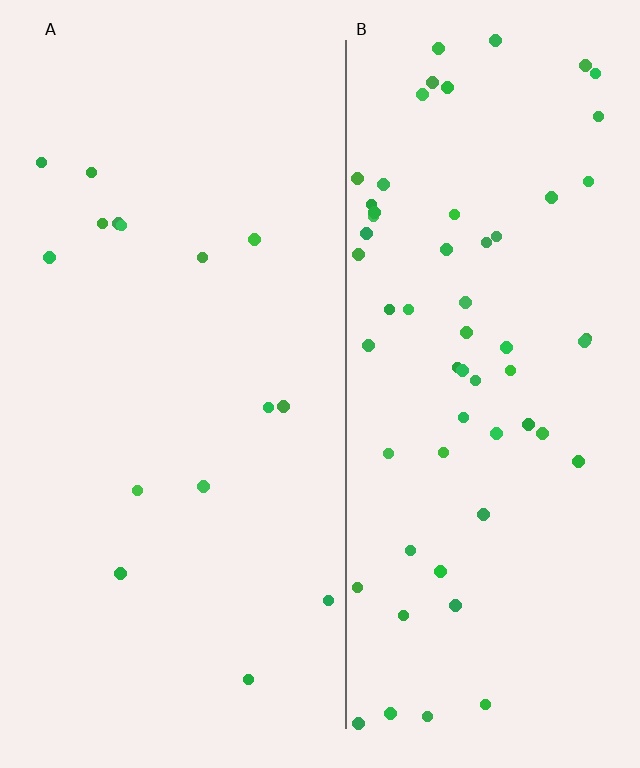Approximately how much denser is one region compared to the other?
Approximately 4.0× — region B over region A.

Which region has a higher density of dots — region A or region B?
B (the right).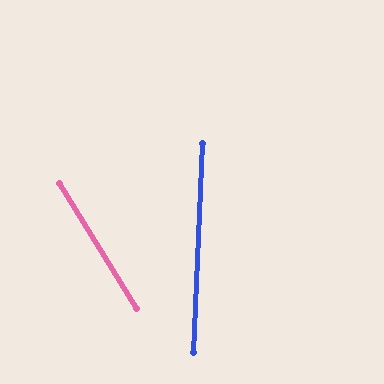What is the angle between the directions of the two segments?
Approximately 34 degrees.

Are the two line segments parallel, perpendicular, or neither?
Neither parallel nor perpendicular — they differ by about 34°.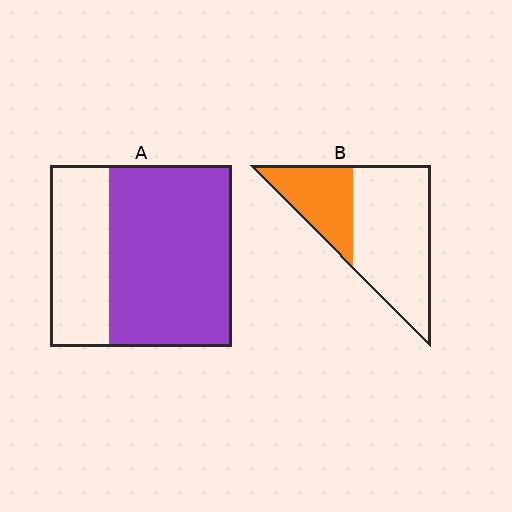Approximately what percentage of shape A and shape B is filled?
A is approximately 70% and B is approximately 30%.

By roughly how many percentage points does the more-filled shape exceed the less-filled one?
By roughly 35 percentage points (A over B).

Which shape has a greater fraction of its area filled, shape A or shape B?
Shape A.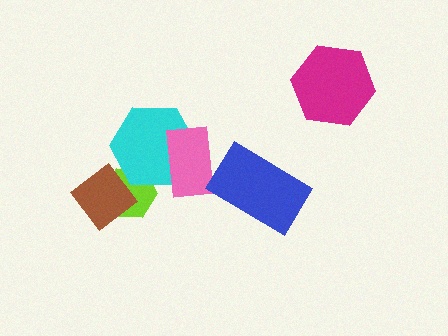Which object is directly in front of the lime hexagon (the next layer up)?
The brown diamond is directly in front of the lime hexagon.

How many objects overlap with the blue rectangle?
0 objects overlap with the blue rectangle.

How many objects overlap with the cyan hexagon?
2 objects overlap with the cyan hexagon.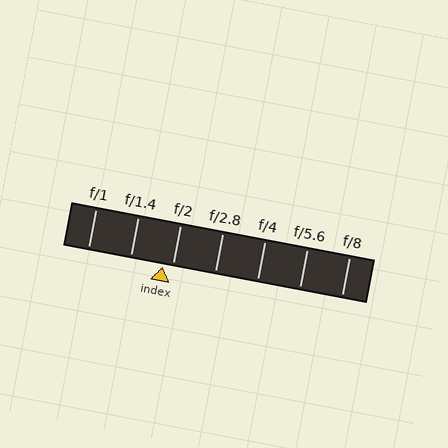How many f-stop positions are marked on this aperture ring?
There are 7 f-stop positions marked.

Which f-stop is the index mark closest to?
The index mark is closest to f/2.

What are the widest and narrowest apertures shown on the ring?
The widest aperture shown is f/1 and the narrowest is f/8.